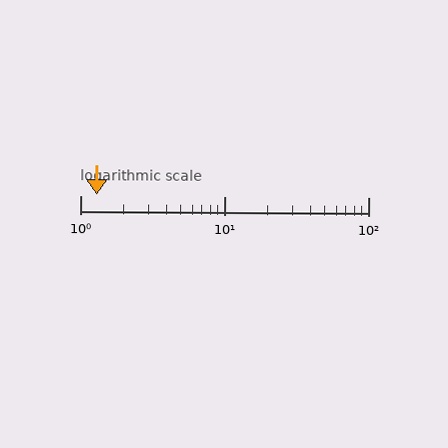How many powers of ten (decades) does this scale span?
The scale spans 2 decades, from 1 to 100.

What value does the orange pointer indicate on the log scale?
The pointer indicates approximately 1.3.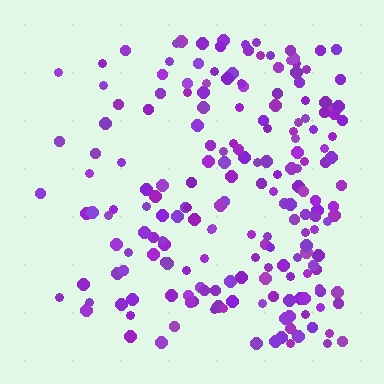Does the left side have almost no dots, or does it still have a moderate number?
Still a moderate number, just noticeably fewer than the right.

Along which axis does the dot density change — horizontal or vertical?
Horizontal.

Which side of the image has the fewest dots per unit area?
The left.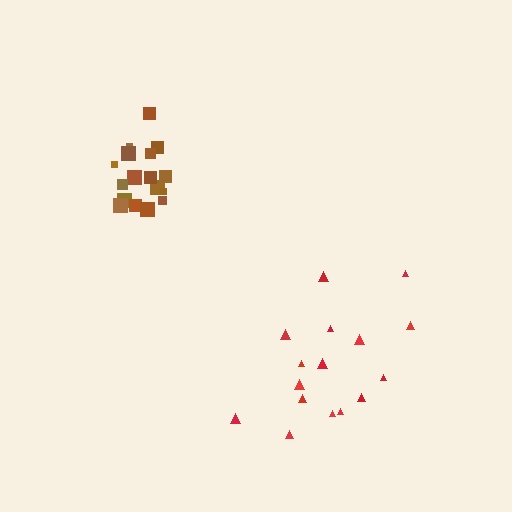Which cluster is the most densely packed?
Brown.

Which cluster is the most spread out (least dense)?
Red.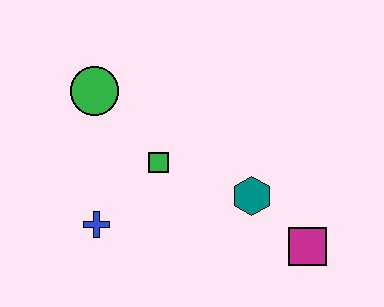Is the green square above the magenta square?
Yes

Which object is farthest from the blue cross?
The magenta square is farthest from the blue cross.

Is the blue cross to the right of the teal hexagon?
No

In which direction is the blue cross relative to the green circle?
The blue cross is below the green circle.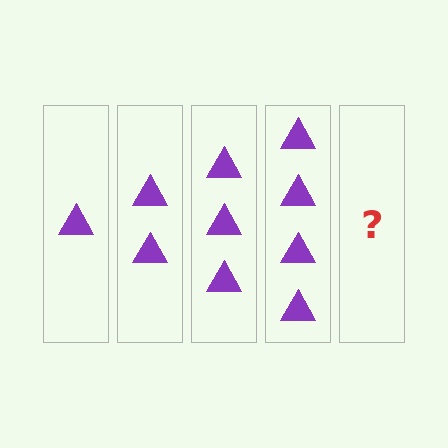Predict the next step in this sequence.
The next step is 5 triangles.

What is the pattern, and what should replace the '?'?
The pattern is that each step adds one more triangle. The '?' should be 5 triangles.